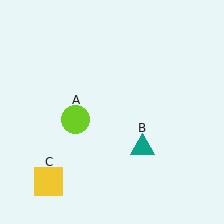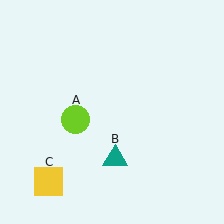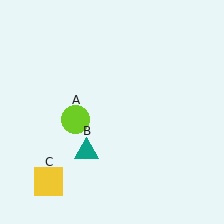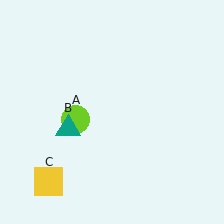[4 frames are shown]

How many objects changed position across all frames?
1 object changed position: teal triangle (object B).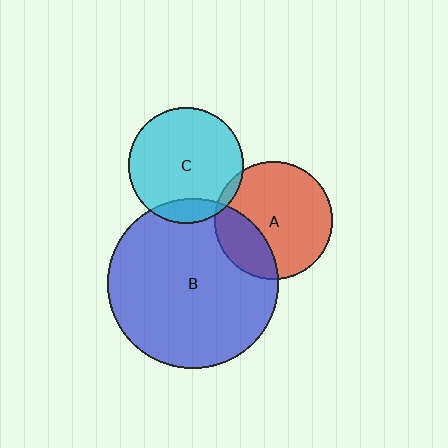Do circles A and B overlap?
Yes.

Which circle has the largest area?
Circle B (blue).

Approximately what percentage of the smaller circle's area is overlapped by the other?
Approximately 25%.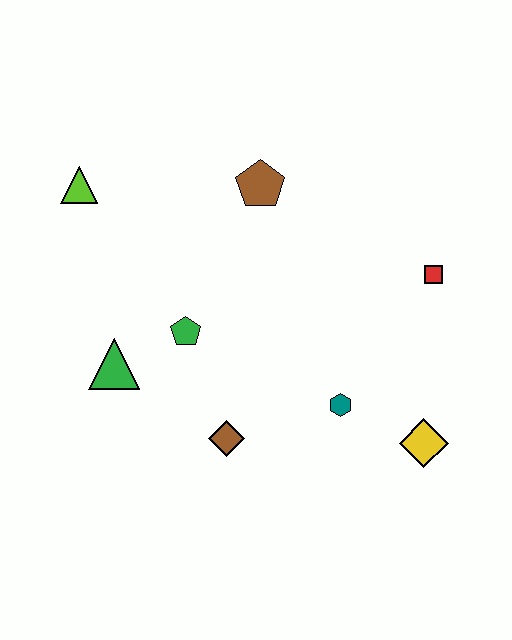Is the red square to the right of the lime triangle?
Yes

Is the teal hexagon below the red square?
Yes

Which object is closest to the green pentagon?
The green triangle is closest to the green pentagon.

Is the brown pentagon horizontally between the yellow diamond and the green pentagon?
Yes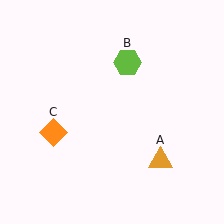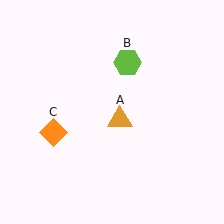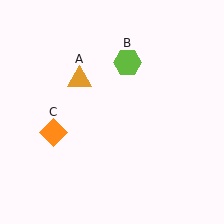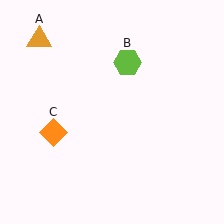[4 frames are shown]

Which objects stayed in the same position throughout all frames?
Lime hexagon (object B) and orange diamond (object C) remained stationary.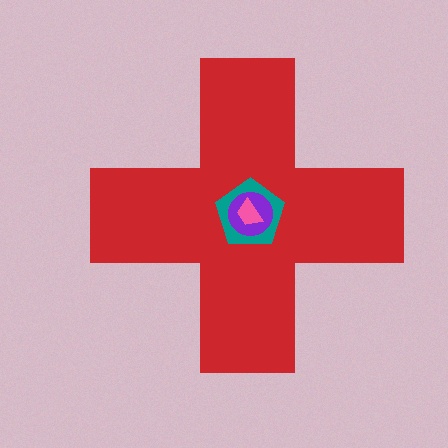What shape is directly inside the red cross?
The teal pentagon.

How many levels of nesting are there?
4.